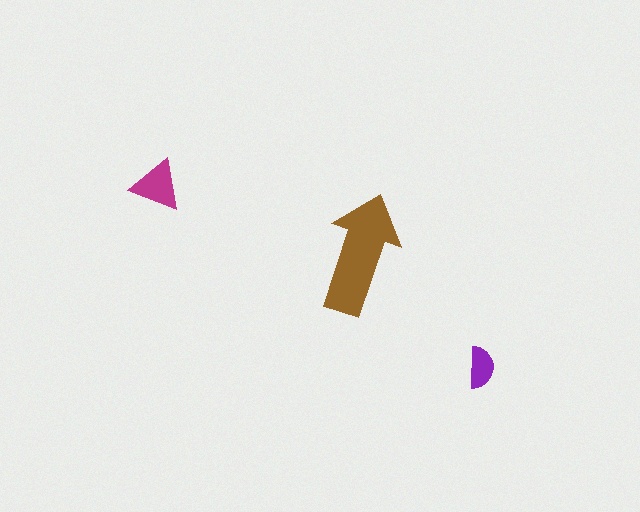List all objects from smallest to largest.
The purple semicircle, the magenta triangle, the brown arrow.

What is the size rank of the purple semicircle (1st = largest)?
3rd.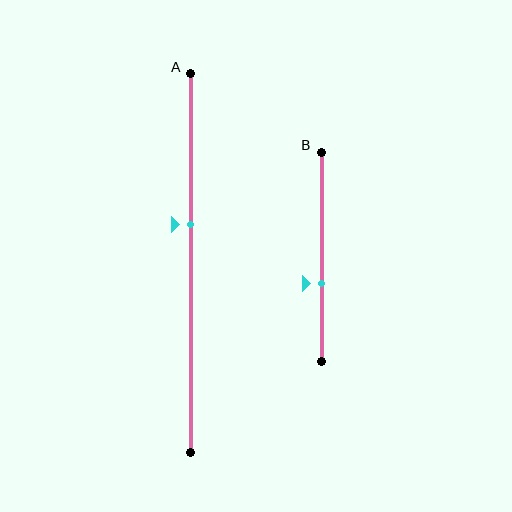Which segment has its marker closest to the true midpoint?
Segment A has its marker closest to the true midpoint.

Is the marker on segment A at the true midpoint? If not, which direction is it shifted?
No, the marker on segment A is shifted upward by about 10% of the segment length.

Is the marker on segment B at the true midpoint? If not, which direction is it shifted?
No, the marker on segment B is shifted downward by about 13% of the segment length.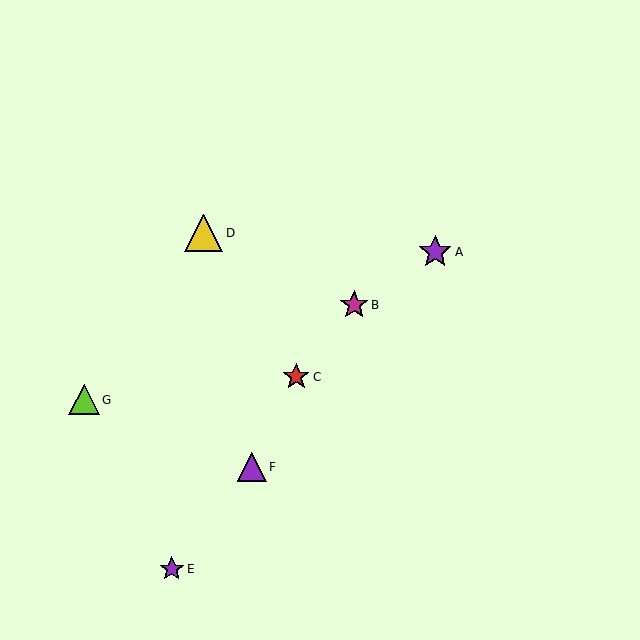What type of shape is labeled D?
Shape D is a yellow triangle.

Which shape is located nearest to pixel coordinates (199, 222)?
The yellow triangle (labeled D) at (204, 233) is nearest to that location.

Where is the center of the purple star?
The center of the purple star is at (435, 252).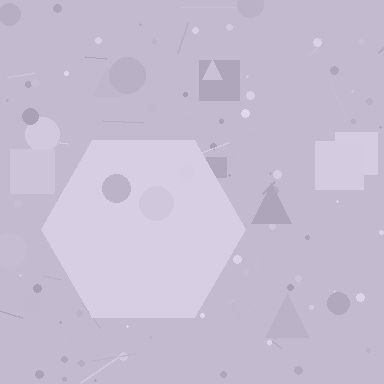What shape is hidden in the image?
A hexagon is hidden in the image.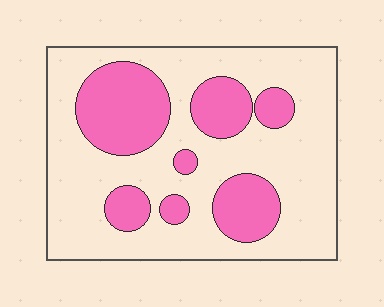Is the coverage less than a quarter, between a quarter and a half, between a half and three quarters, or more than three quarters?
Between a quarter and a half.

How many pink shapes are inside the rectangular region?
7.